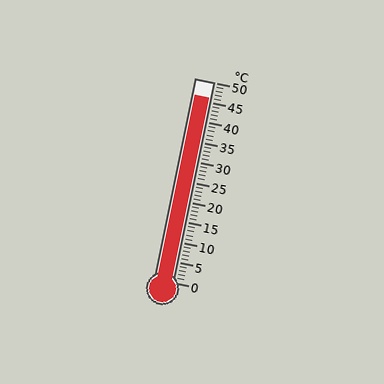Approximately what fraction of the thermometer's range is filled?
The thermometer is filled to approximately 90% of its range.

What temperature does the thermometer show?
The thermometer shows approximately 46°C.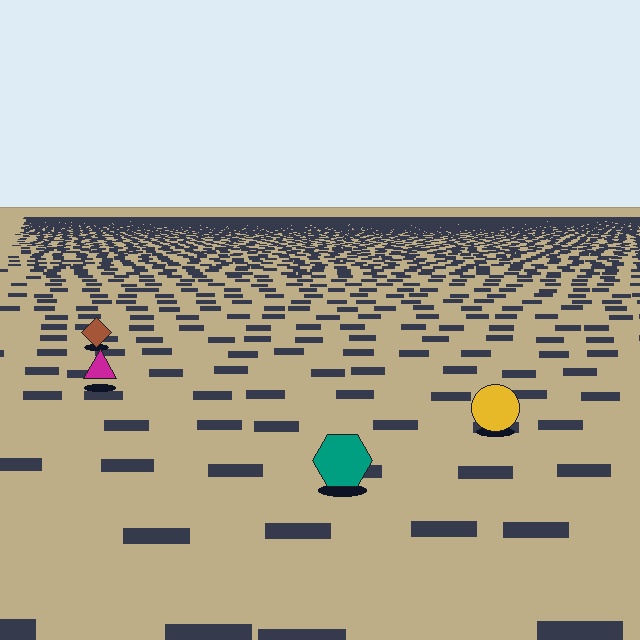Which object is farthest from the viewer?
The brown diamond is farthest from the viewer. It appears smaller and the ground texture around it is denser.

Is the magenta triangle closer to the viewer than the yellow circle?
No. The yellow circle is closer — you can tell from the texture gradient: the ground texture is coarser near it.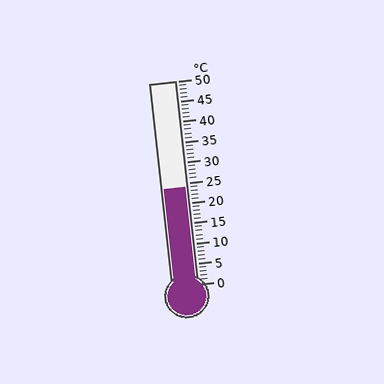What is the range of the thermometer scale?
The thermometer scale ranges from 0°C to 50°C.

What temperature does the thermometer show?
The thermometer shows approximately 24°C.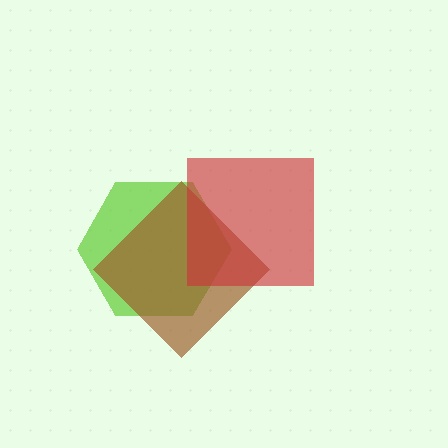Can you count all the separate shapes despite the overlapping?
Yes, there are 3 separate shapes.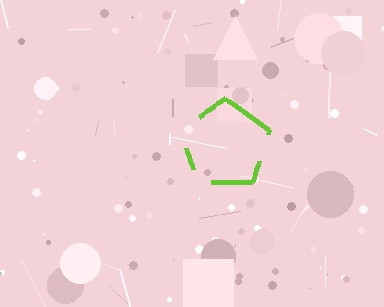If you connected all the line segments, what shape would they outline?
They would outline a pentagon.